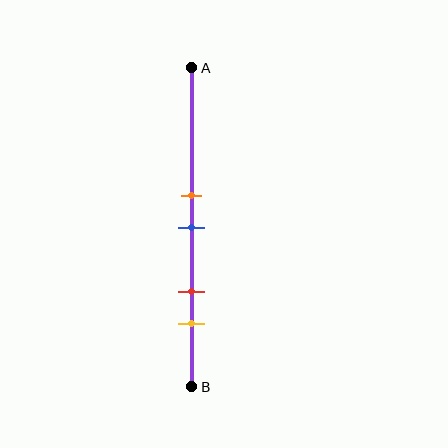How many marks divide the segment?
There are 4 marks dividing the segment.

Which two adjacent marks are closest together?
The orange and blue marks are the closest adjacent pair.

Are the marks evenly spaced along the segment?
No, the marks are not evenly spaced.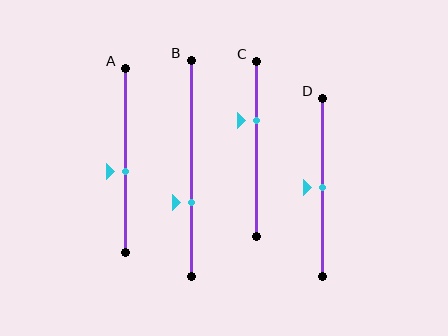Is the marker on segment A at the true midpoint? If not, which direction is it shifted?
No, the marker on segment A is shifted downward by about 6% of the segment length.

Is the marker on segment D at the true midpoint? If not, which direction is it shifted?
Yes, the marker on segment D is at the true midpoint.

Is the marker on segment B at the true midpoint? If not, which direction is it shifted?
No, the marker on segment B is shifted downward by about 16% of the segment length.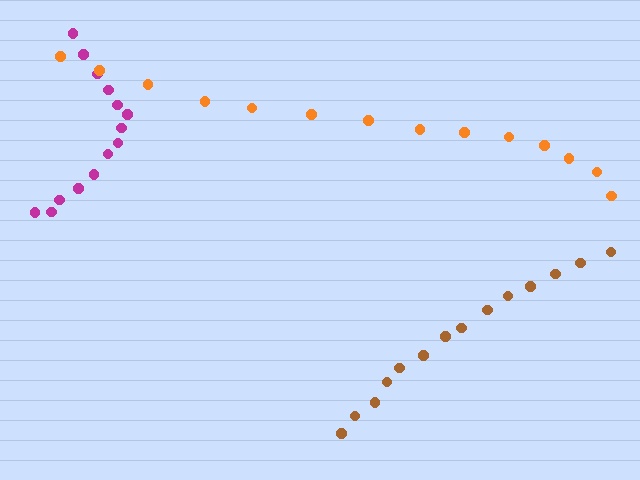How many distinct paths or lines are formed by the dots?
There are 3 distinct paths.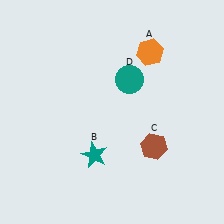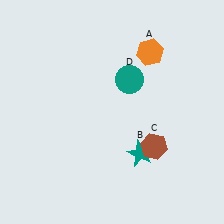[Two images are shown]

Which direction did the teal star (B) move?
The teal star (B) moved right.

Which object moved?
The teal star (B) moved right.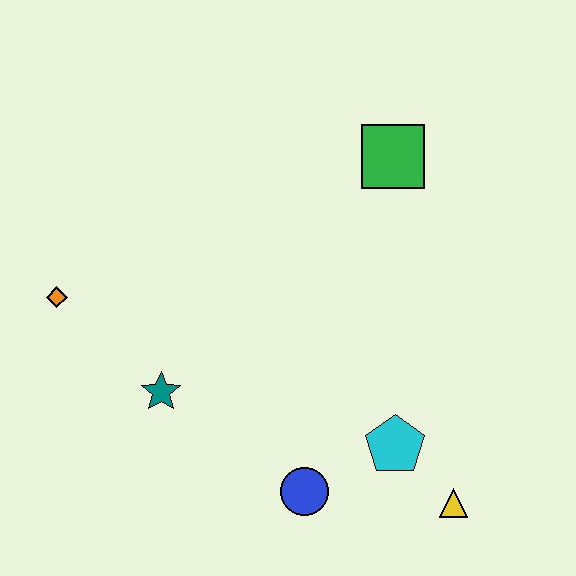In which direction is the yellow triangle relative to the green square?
The yellow triangle is below the green square.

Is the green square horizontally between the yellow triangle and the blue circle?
Yes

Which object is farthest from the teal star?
The green square is farthest from the teal star.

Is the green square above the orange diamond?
Yes